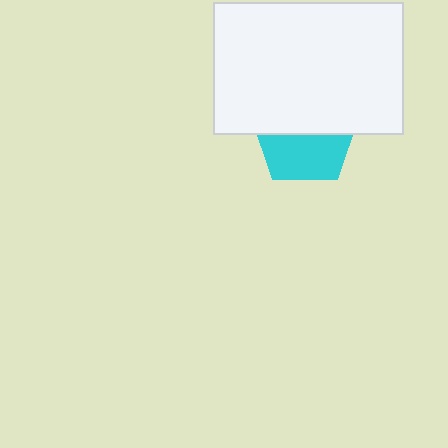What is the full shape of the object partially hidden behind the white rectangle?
The partially hidden object is a cyan pentagon.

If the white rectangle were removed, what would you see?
You would see the complete cyan pentagon.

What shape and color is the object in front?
The object in front is a white rectangle.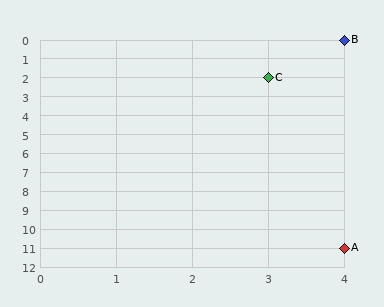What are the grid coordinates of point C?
Point C is at grid coordinates (3, 2).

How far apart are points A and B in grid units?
Points A and B are 11 rows apart.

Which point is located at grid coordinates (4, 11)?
Point A is at (4, 11).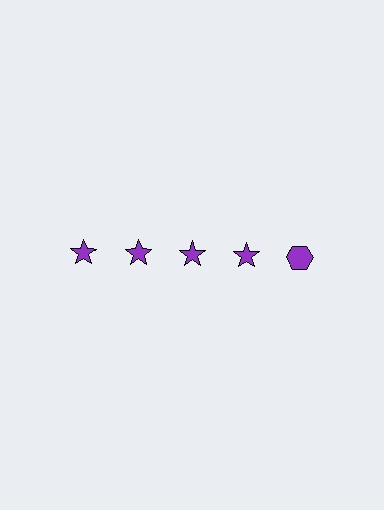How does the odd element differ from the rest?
It has a different shape: hexagon instead of star.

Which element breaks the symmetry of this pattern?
The purple hexagon in the top row, rightmost column breaks the symmetry. All other shapes are purple stars.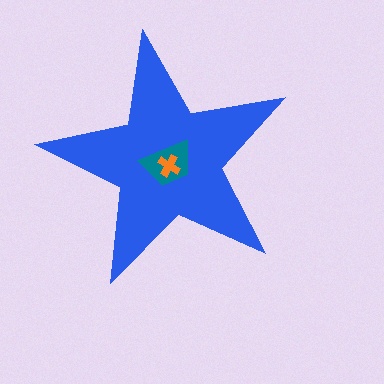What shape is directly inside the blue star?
The teal trapezoid.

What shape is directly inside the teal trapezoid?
The orange cross.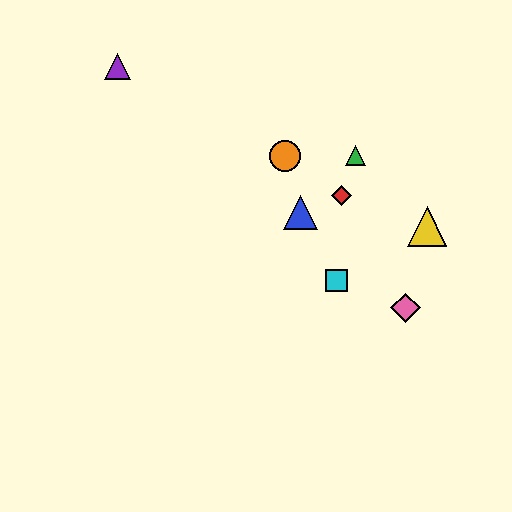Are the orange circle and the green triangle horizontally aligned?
Yes, both are at y≈156.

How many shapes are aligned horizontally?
2 shapes (the green triangle, the orange circle) are aligned horizontally.